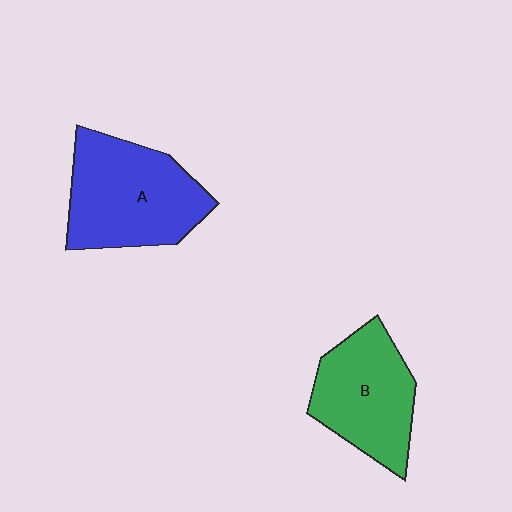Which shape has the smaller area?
Shape B (green).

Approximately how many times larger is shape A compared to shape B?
Approximately 1.2 times.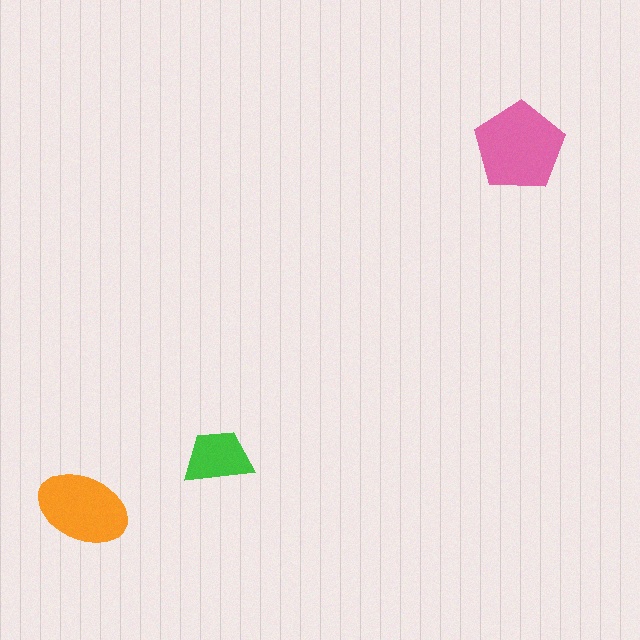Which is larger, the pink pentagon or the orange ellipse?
The pink pentagon.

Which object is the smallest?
The green trapezoid.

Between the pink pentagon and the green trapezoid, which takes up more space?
The pink pentagon.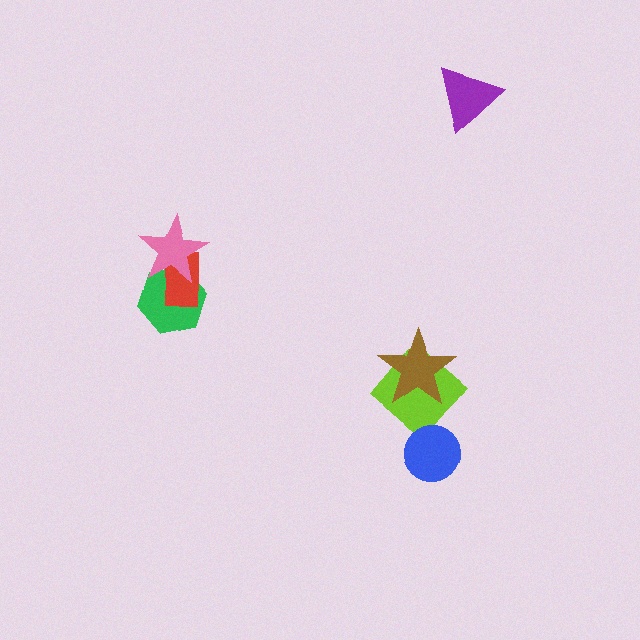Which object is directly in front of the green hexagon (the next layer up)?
The red rectangle is directly in front of the green hexagon.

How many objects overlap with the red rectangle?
2 objects overlap with the red rectangle.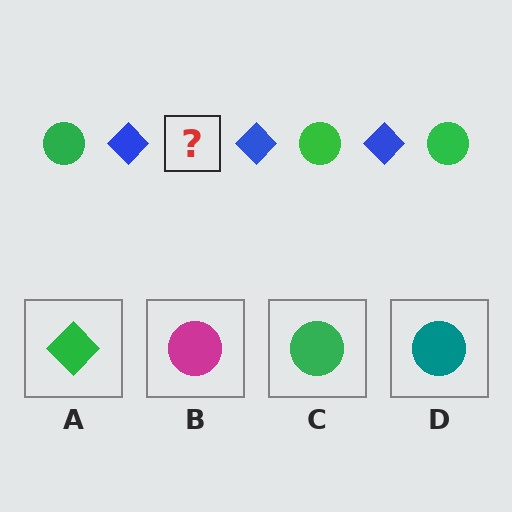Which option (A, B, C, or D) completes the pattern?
C.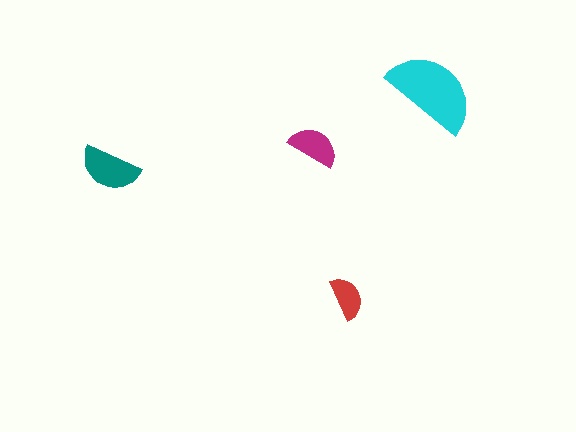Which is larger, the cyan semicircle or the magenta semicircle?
The cyan one.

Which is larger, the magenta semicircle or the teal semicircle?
The teal one.